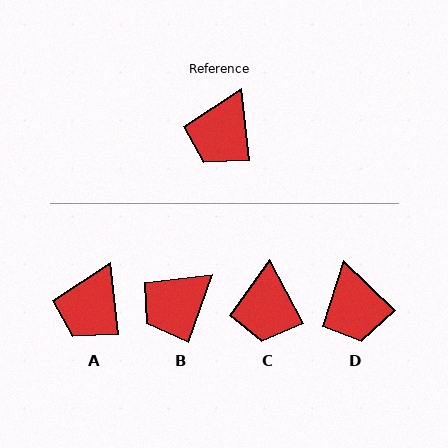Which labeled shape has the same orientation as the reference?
A.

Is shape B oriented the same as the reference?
No, it is off by about 26 degrees.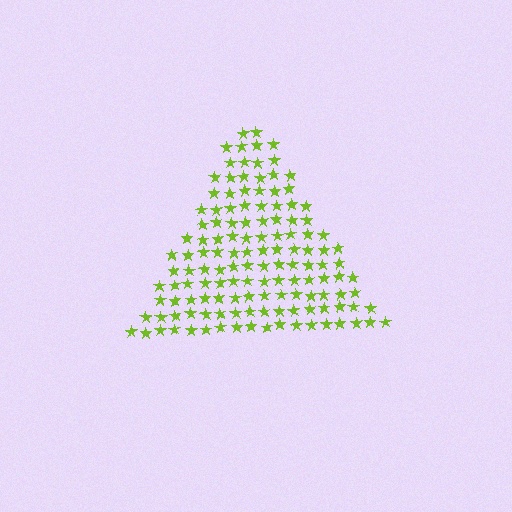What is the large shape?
The large shape is a triangle.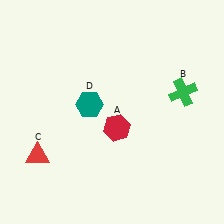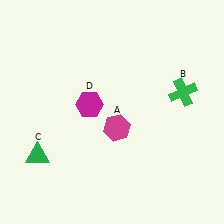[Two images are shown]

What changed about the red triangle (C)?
In Image 1, C is red. In Image 2, it changed to green.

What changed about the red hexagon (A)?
In Image 1, A is red. In Image 2, it changed to magenta.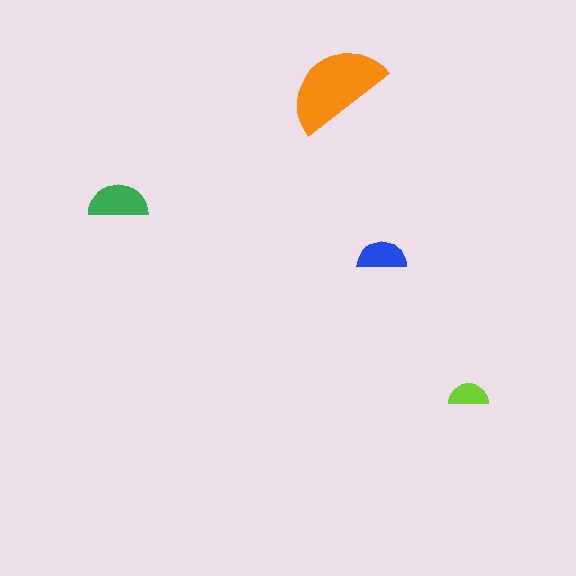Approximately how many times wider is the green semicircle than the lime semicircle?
About 1.5 times wider.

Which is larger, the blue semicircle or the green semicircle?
The green one.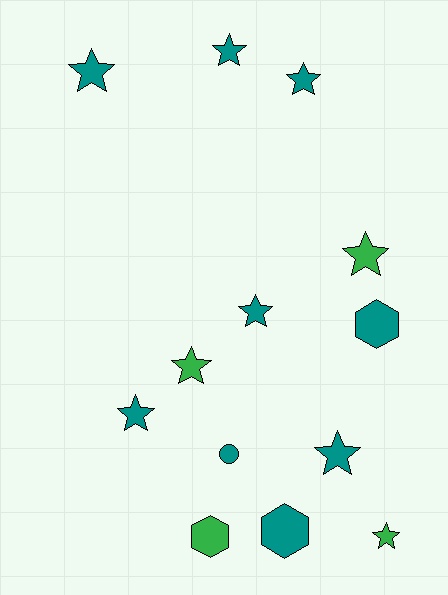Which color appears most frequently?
Teal, with 9 objects.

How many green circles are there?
There are no green circles.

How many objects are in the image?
There are 13 objects.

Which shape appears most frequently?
Star, with 9 objects.